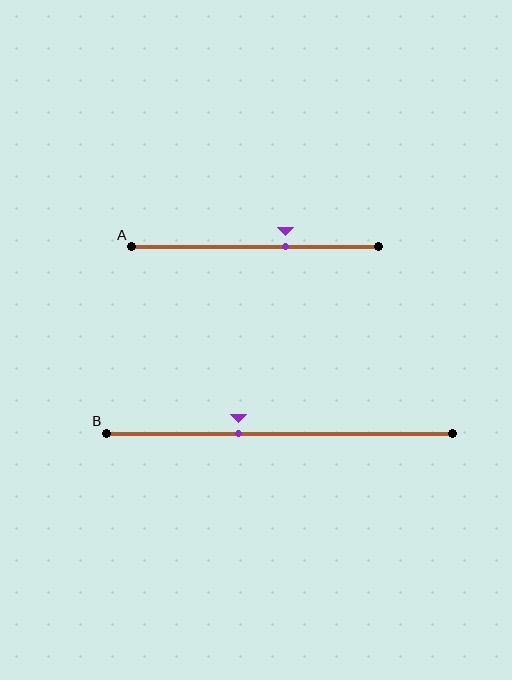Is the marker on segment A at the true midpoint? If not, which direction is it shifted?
No, the marker on segment A is shifted to the right by about 12% of the segment length.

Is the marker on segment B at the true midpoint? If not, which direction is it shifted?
No, the marker on segment B is shifted to the left by about 12% of the segment length.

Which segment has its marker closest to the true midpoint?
Segment B has its marker closest to the true midpoint.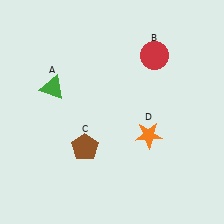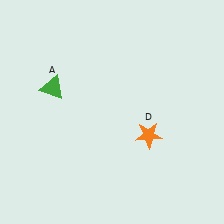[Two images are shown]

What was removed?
The brown pentagon (C), the red circle (B) were removed in Image 2.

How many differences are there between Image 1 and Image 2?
There are 2 differences between the two images.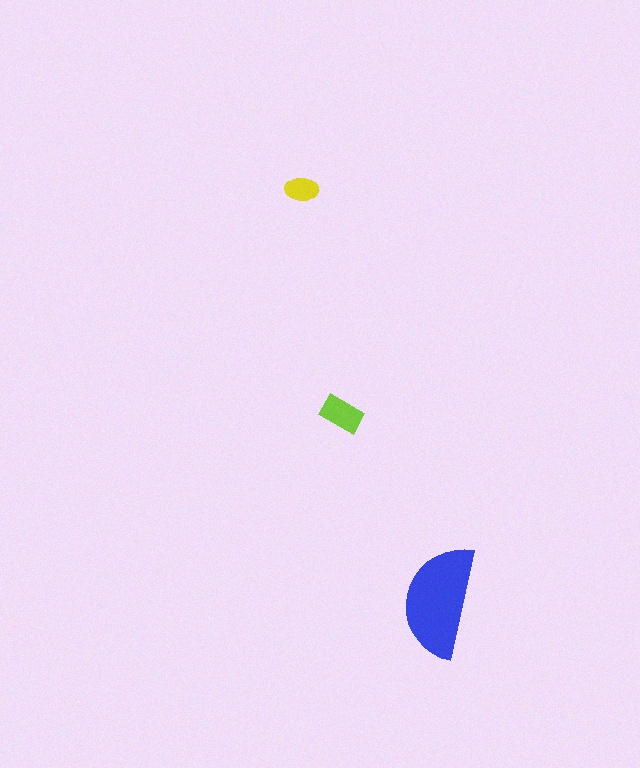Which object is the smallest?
The yellow ellipse.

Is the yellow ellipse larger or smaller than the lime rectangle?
Smaller.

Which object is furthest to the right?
The blue semicircle is rightmost.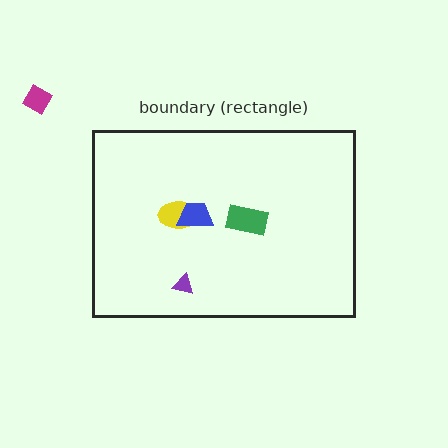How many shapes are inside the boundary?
4 inside, 1 outside.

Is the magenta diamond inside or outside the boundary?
Outside.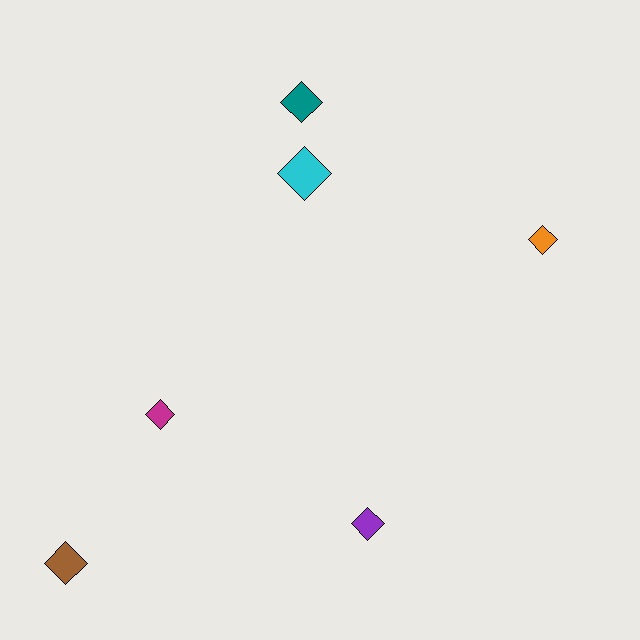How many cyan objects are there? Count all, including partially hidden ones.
There is 1 cyan object.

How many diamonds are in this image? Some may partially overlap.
There are 6 diamonds.